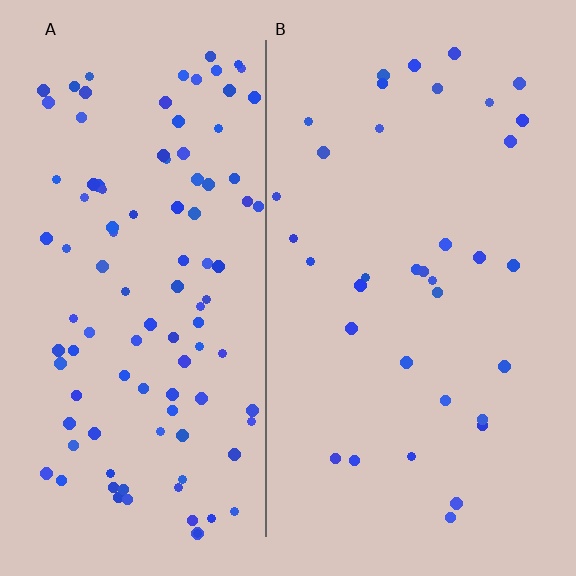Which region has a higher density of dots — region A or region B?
A (the left).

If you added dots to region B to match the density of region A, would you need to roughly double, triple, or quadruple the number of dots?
Approximately triple.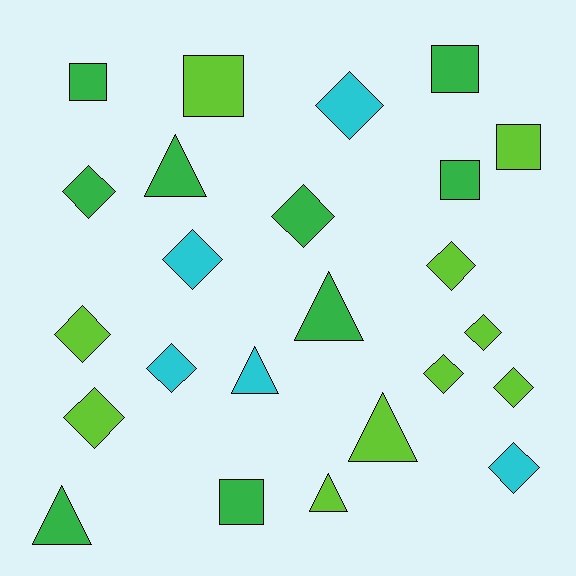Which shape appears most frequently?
Diamond, with 12 objects.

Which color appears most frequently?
Lime, with 10 objects.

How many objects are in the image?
There are 24 objects.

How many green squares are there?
There are 4 green squares.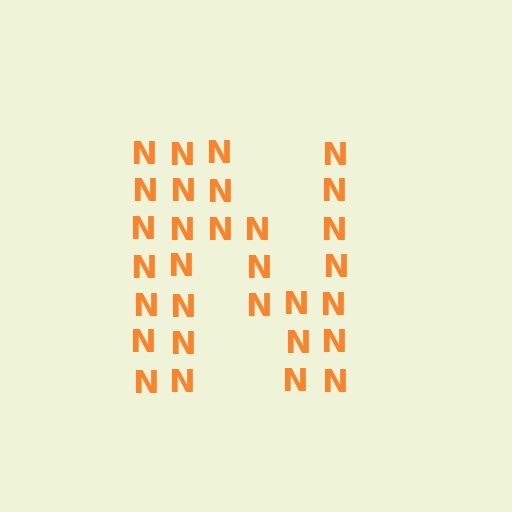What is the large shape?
The large shape is the letter N.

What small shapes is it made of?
It is made of small letter N's.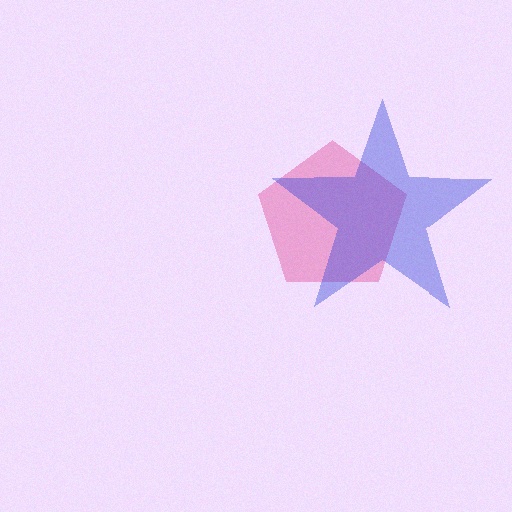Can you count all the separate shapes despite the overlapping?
Yes, there are 2 separate shapes.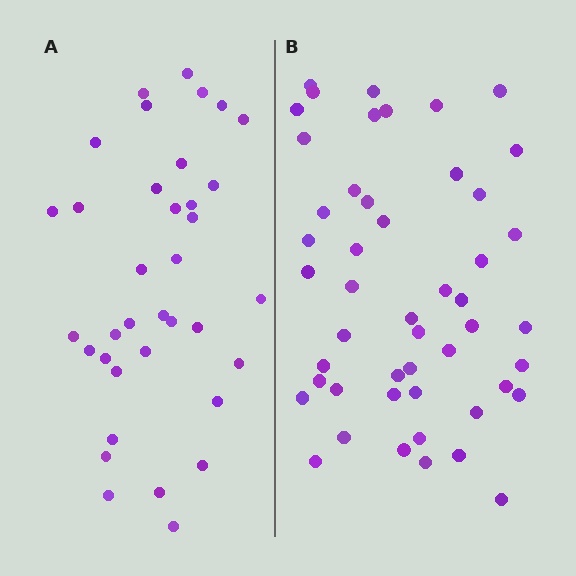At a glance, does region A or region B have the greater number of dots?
Region B (the right region) has more dots.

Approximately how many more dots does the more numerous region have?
Region B has approximately 15 more dots than region A.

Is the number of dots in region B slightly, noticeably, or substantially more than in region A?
Region B has noticeably more, but not dramatically so. The ratio is roughly 1.4 to 1.